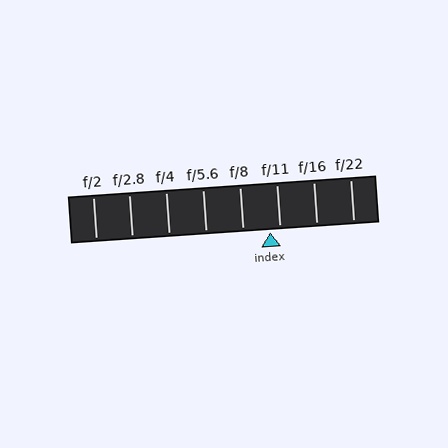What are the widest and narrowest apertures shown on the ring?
The widest aperture shown is f/2 and the narrowest is f/22.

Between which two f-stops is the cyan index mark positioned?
The index mark is between f/8 and f/11.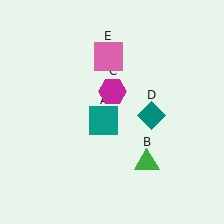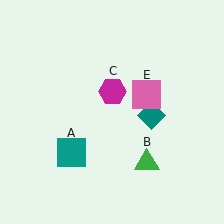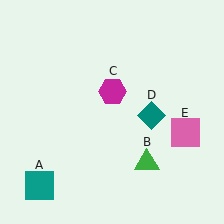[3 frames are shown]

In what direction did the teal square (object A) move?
The teal square (object A) moved down and to the left.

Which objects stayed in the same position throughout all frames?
Green triangle (object B) and magenta hexagon (object C) and teal diamond (object D) remained stationary.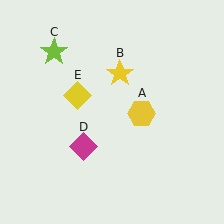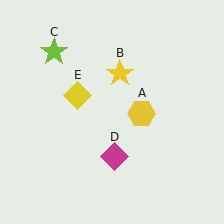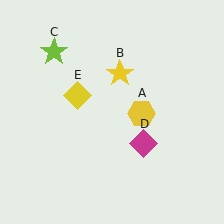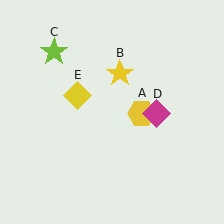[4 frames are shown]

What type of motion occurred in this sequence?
The magenta diamond (object D) rotated counterclockwise around the center of the scene.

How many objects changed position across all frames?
1 object changed position: magenta diamond (object D).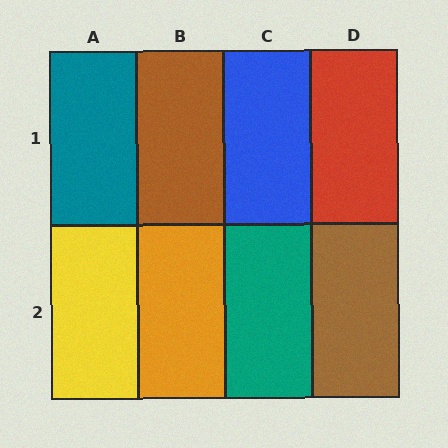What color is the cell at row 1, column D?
Red.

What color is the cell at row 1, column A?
Teal.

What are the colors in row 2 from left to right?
Yellow, orange, teal, brown.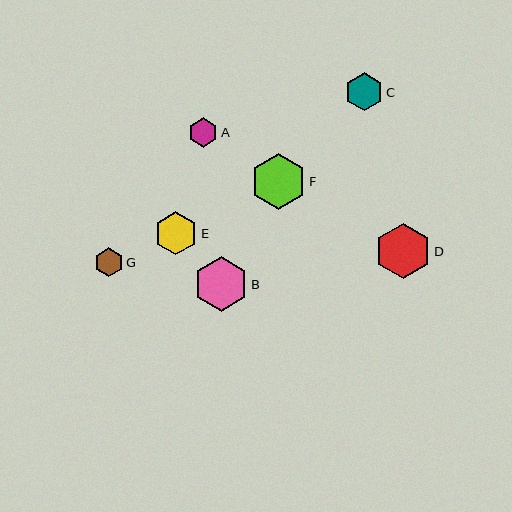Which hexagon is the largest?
Hexagon D is the largest with a size of approximately 56 pixels.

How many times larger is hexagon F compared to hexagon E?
Hexagon F is approximately 1.3 times the size of hexagon E.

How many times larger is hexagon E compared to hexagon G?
Hexagon E is approximately 1.5 times the size of hexagon G.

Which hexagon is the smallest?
Hexagon G is the smallest with a size of approximately 29 pixels.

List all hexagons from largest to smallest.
From largest to smallest: D, F, B, E, C, A, G.